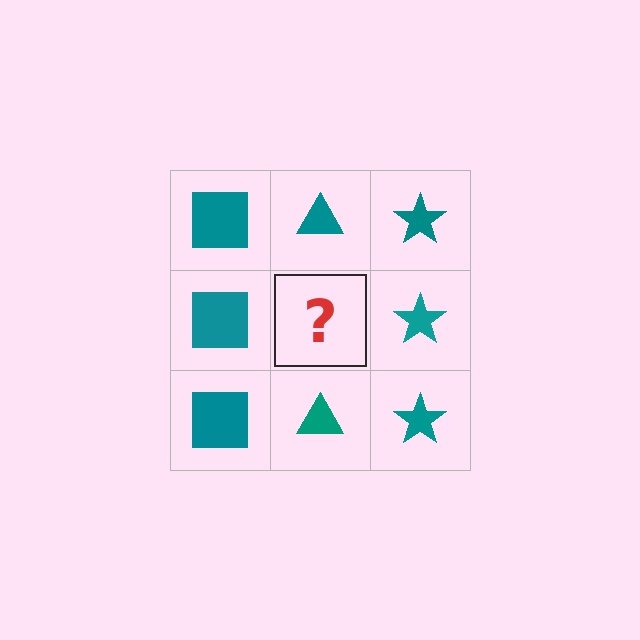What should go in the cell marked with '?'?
The missing cell should contain a teal triangle.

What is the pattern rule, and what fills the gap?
The rule is that each column has a consistent shape. The gap should be filled with a teal triangle.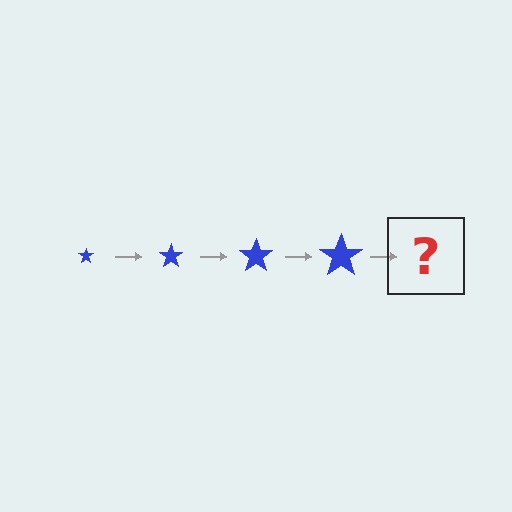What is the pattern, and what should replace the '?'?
The pattern is that the star gets progressively larger each step. The '?' should be a blue star, larger than the previous one.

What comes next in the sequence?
The next element should be a blue star, larger than the previous one.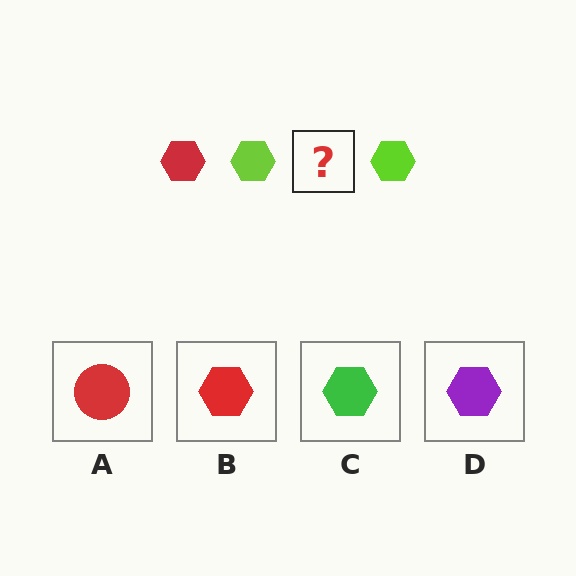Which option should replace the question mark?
Option B.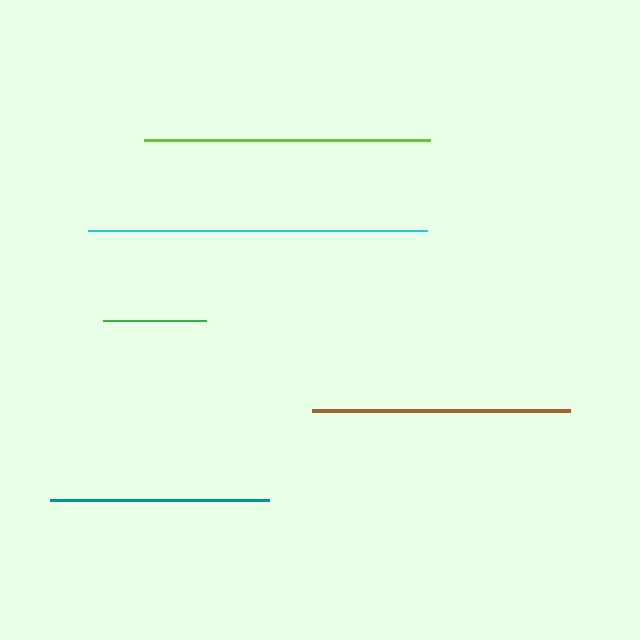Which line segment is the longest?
The cyan line is the longest at approximately 339 pixels.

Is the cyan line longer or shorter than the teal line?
The cyan line is longer than the teal line.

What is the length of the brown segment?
The brown segment is approximately 258 pixels long.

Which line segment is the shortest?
The green line is the shortest at approximately 104 pixels.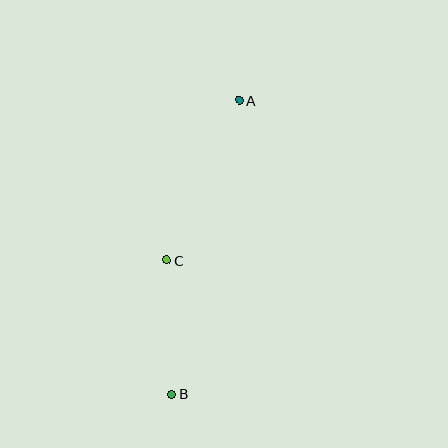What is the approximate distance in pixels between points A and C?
The distance between A and C is approximately 175 pixels.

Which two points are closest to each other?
Points B and C are closest to each other.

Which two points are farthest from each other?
Points A and B are farthest from each other.